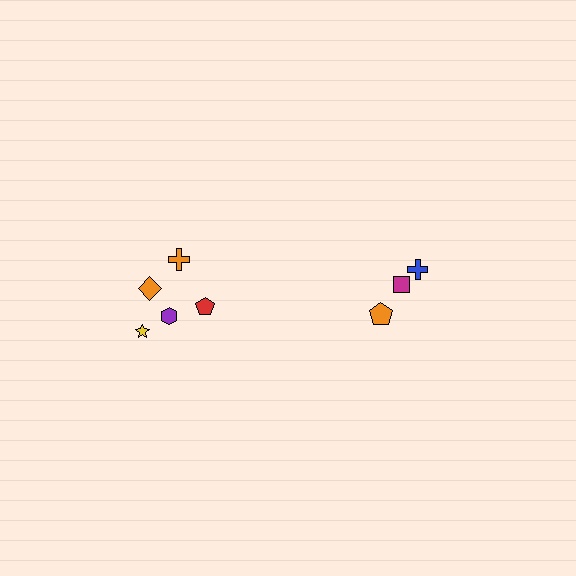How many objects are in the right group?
There are 3 objects.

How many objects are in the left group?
There are 5 objects.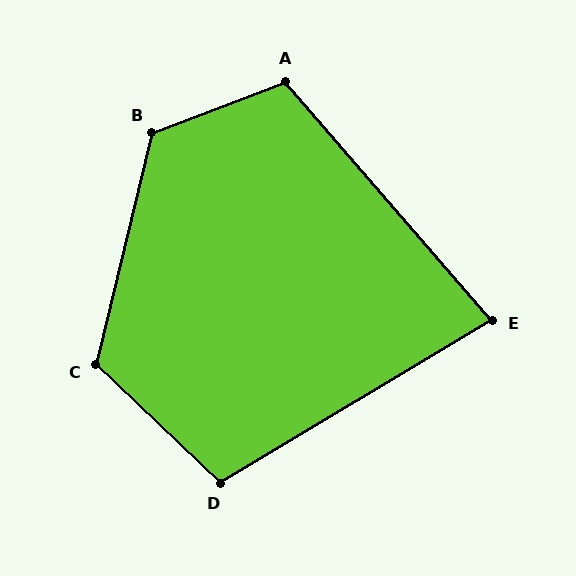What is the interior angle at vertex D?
Approximately 105 degrees (obtuse).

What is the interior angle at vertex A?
Approximately 110 degrees (obtuse).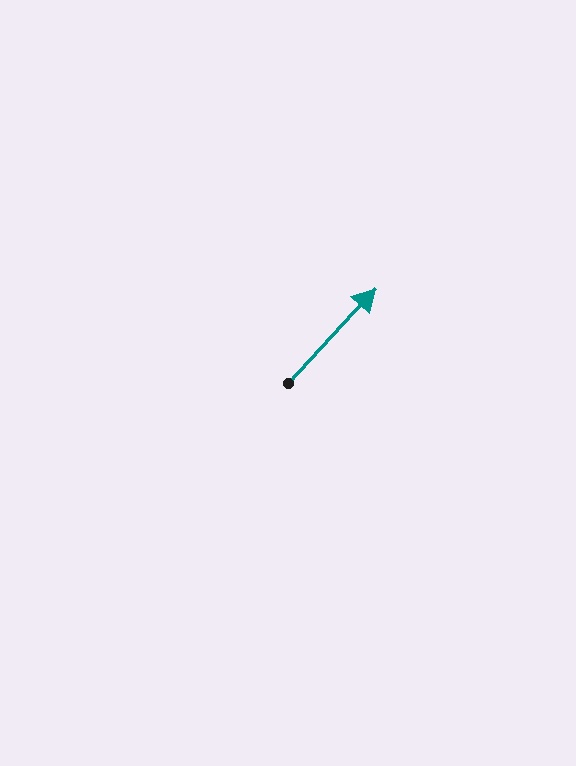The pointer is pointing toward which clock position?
Roughly 1 o'clock.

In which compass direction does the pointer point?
Northeast.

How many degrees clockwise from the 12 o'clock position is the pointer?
Approximately 43 degrees.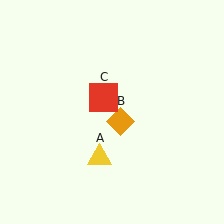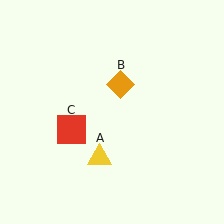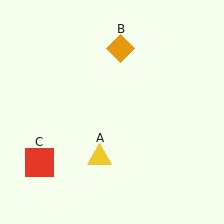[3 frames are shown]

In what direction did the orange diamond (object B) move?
The orange diamond (object B) moved up.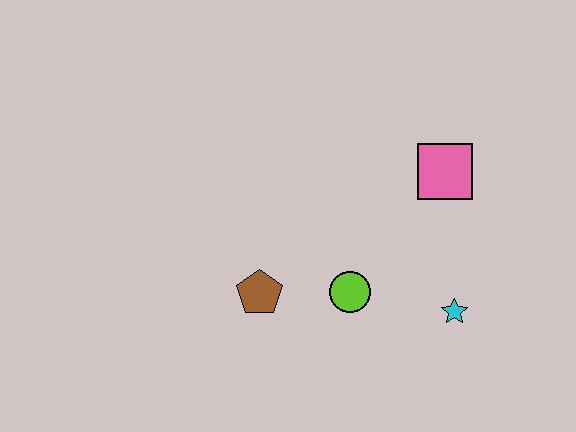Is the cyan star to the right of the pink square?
Yes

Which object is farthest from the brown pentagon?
The pink square is farthest from the brown pentagon.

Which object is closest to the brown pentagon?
The lime circle is closest to the brown pentagon.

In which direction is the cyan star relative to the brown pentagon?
The cyan star is to the right of the brown pentagon.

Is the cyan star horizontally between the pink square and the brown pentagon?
No